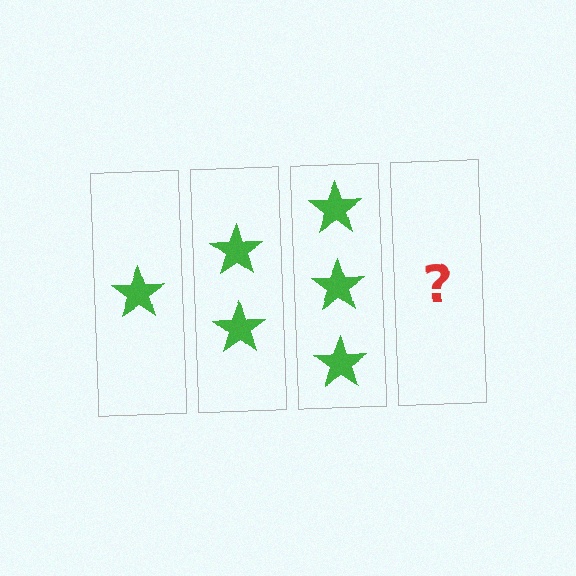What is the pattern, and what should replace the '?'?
The pattern is that each step adds one more star. The '?' should be 4 stars.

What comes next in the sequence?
The next element should be 4 stars.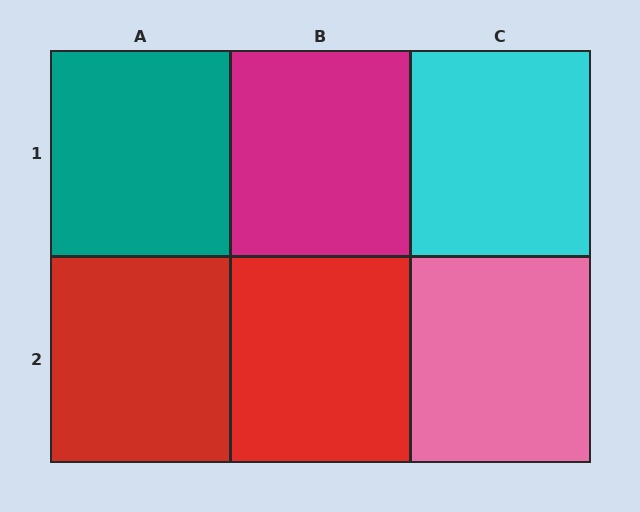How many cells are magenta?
1 cell is magenta.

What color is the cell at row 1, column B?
Magenta.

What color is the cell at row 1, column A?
Teal.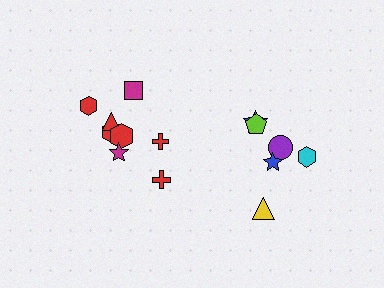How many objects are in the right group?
There are 6 objects.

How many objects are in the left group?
There are 8 objects.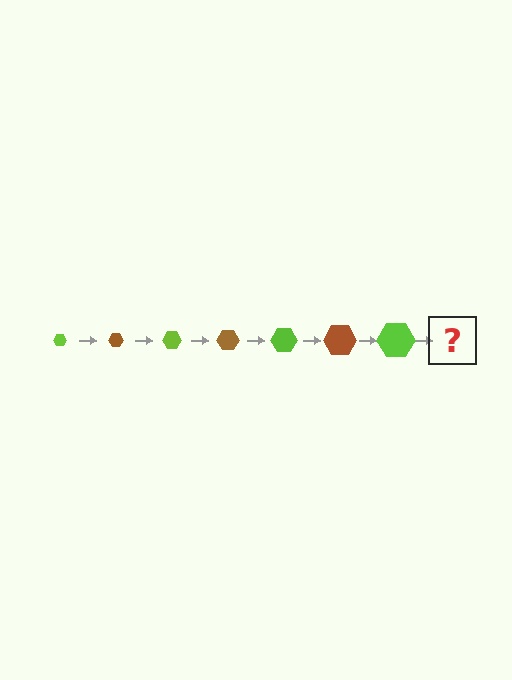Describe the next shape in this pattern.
It should be a brown hexagon, larger than the previous one.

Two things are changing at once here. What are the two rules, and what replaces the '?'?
The two rules are that the hexagon grows larger each step and the color cycles through lime and brown. The '?' should be a brown hexagon, larger than the previous one.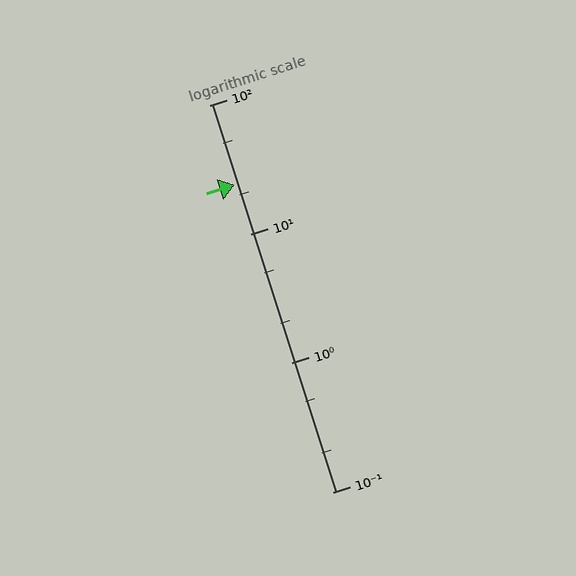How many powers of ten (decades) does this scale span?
The scale spans 3 decades, from 0.1 to 100.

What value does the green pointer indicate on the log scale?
The pointer indicates approximately 24.